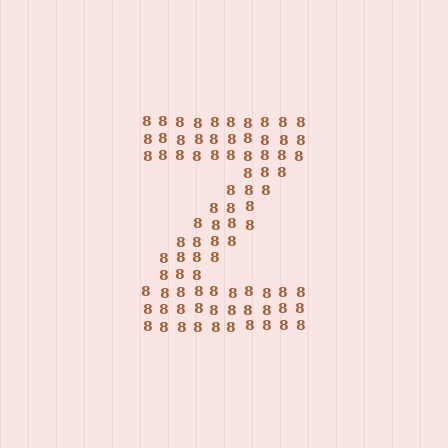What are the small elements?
The small elements are digit 8's.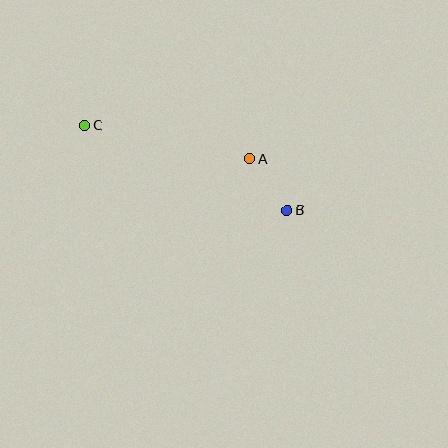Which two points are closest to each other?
Points A and B are closest to each other.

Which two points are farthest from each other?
Points B and C are farthest from each other.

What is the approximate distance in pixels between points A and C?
The distance between A and C is approximately 168 pixels.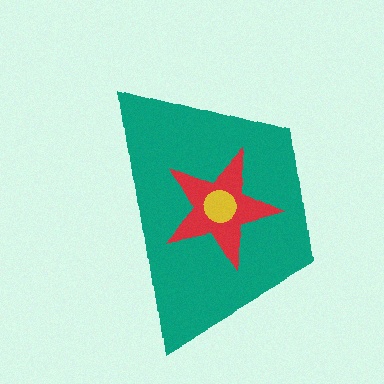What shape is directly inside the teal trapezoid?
The red star.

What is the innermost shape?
The yellow circle.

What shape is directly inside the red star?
The yellow circle.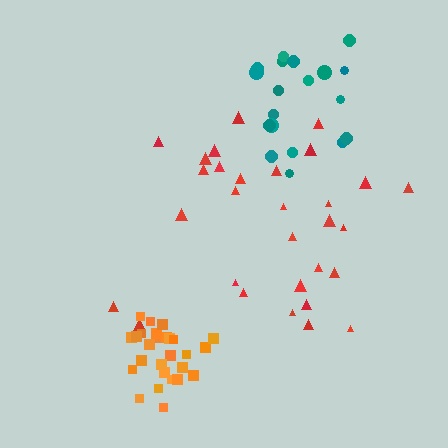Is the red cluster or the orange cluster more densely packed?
Orange.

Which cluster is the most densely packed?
Orange.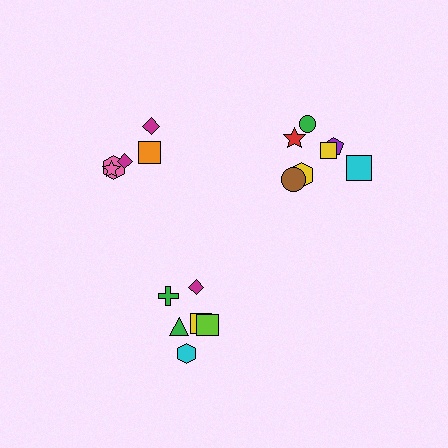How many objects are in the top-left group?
There are 5 objects.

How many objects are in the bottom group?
There are 6 objects.